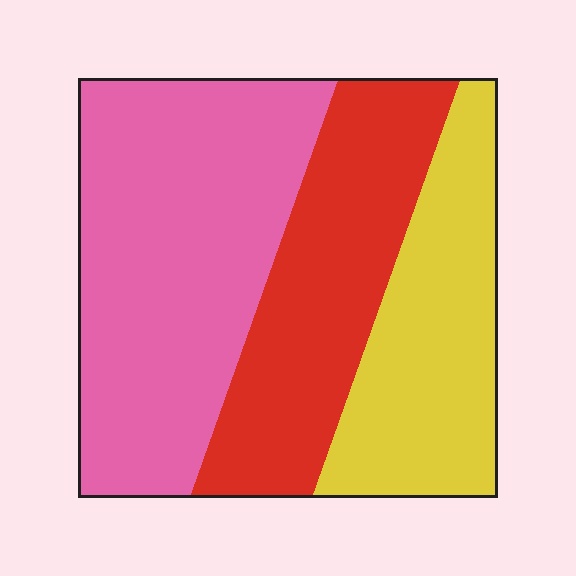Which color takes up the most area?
Pink, at roughly 45%.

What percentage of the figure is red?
Red covers 29% of the figure.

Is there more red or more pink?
Pink.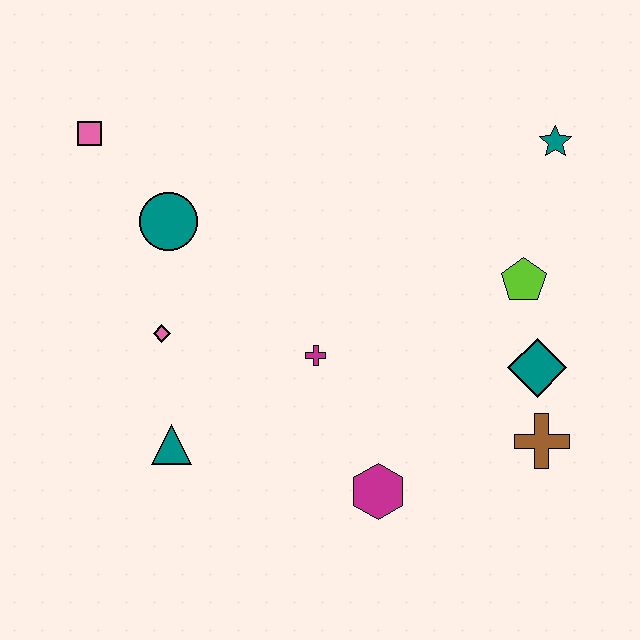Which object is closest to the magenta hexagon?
The magenta cross is closest to the magenta hexagon.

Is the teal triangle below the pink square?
Yes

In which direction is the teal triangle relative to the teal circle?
The teal triangle is below the teal circle.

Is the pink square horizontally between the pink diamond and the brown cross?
No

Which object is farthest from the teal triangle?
The teal star is farthest from the teal triangle.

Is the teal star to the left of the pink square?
No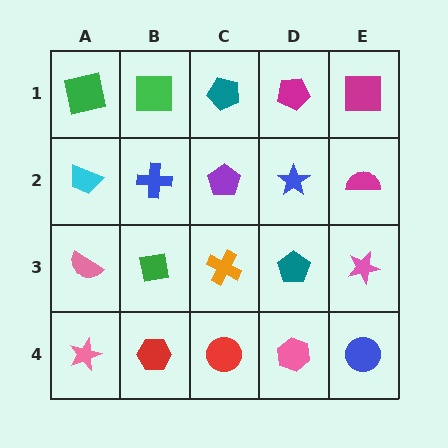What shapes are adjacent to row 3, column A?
A cyan trapezoid (row 2, column A), a pink star (row 4, column A), a green square (row 3, column B).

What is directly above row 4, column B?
A green square.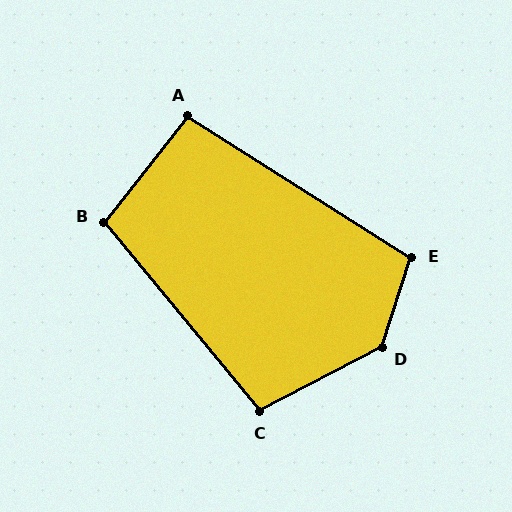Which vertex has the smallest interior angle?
A, at approximately 96 degrees.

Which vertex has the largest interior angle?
D, at approximately 136 degrees.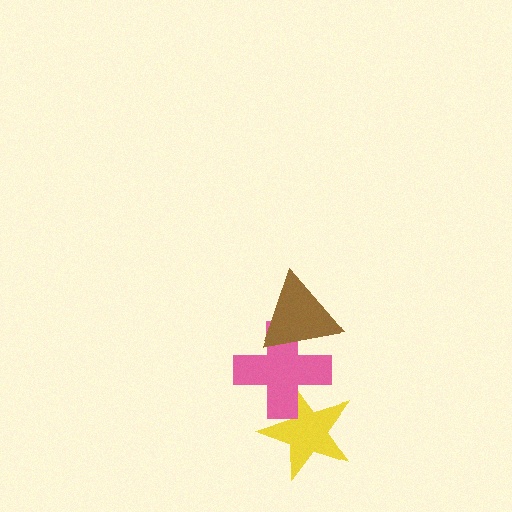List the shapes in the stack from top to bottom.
From top to bottom: the brown triangle, the pink cross, the yellow star.